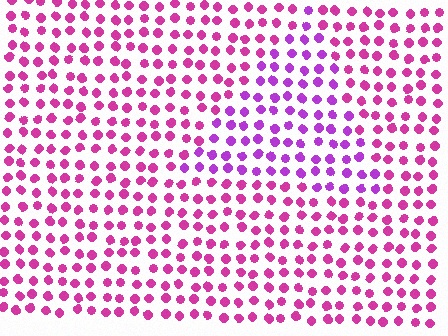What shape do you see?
I see a triangle.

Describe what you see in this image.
The image is filled with small magenta elements in a uniform arrangement. A triangle-shaped region is visible where the elements are tinted to a slightly different hue, forming a subtle color boundary.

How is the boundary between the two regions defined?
The boundary is defined purely by a slight shift in hue (about 31 degrees). Spacing, size, and orientation are identical on both sides.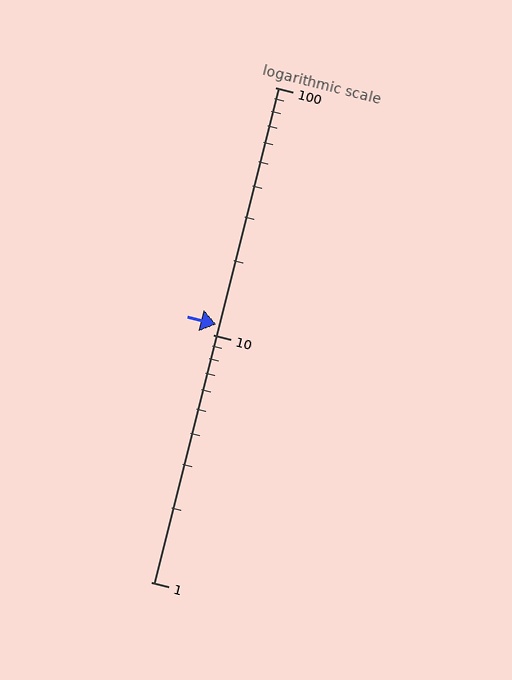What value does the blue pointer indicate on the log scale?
The pointer indicates approximately 11.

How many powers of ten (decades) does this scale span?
The scale spans 2 decades, from 1 to 100.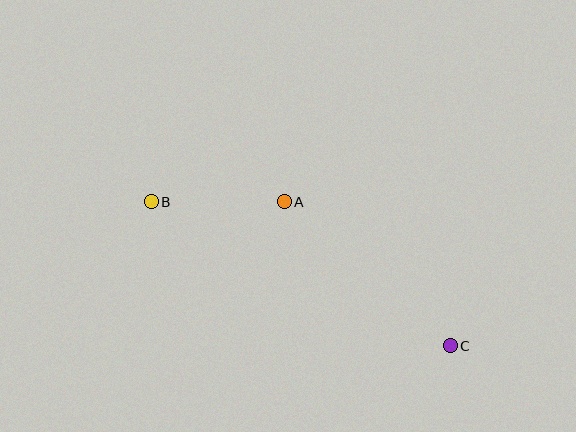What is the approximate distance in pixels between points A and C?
The distance between A and C is approximately 220 pixels.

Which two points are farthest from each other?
Points B and C are farthest from each other.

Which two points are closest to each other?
Points A and B are closest to each other.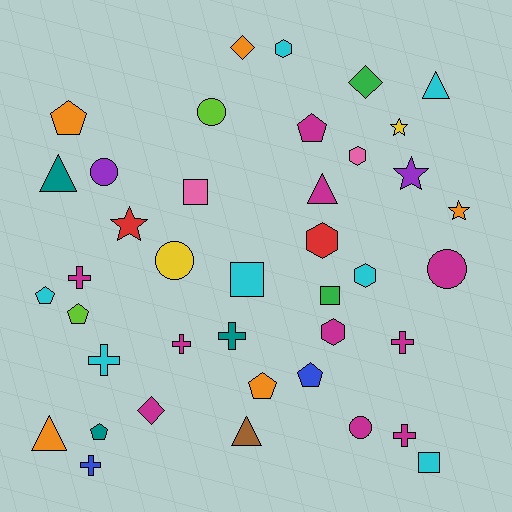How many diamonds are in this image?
There are 3 diamonds.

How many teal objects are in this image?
There are 3 teal objects.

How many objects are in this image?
There are 40 objects.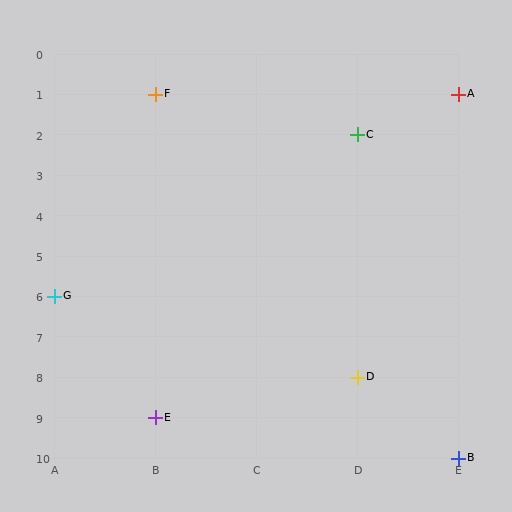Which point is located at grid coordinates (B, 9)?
Point E is at (B, 9).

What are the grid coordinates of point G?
Point G is at grid coordinates (A, 6).